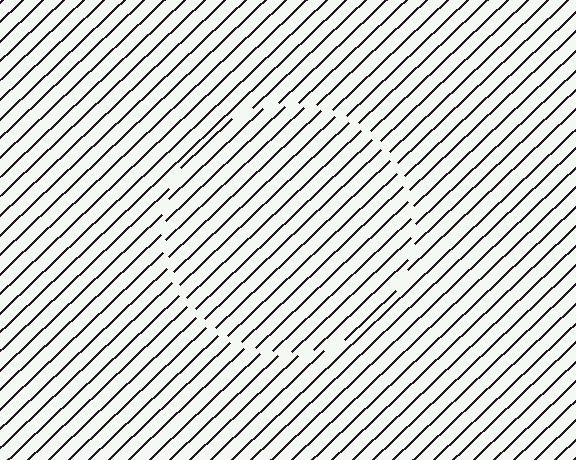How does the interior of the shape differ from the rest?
The interior of the shape contains the same grating, shifted by half a period — the contour is defined by the phase discontinuity where line-ends from the inner and outer gratings abut.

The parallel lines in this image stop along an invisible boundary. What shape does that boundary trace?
An illusory circle. The interior of the shape contains the same grating, shifted by half a period — the contour is defined by the phase discontinuity where line-ends from the inner and outer gratings abut.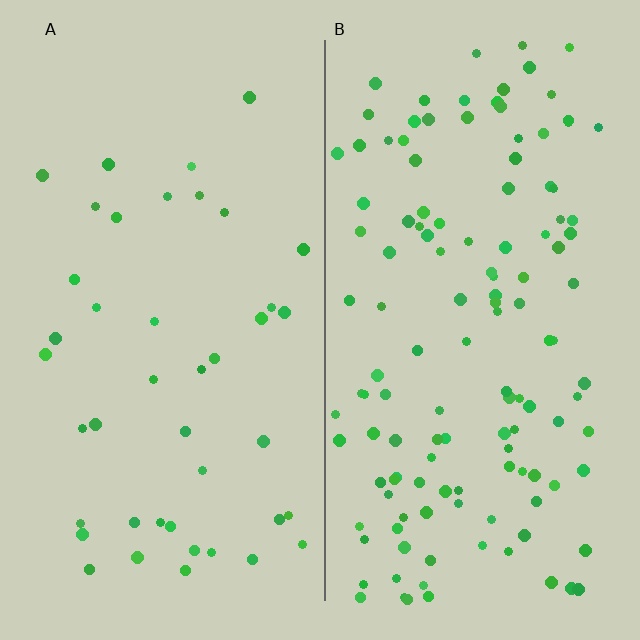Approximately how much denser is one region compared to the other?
Approximately 3.1× — region B over region A.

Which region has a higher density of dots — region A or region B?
B (the right).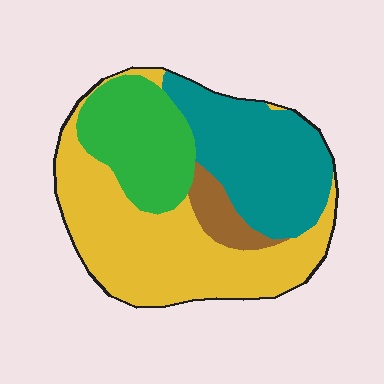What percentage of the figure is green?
Green takes up about one fifth (1/5) of the figure.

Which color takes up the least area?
Brown, at roughly 5%.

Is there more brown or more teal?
Teal.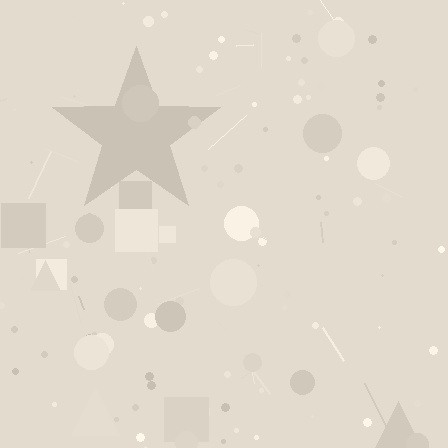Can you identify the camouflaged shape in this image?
The camouflaged shape is a star.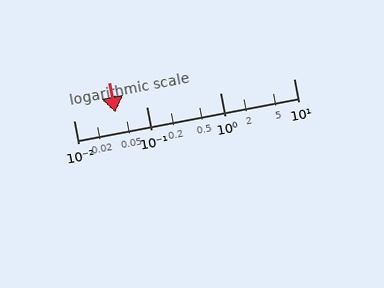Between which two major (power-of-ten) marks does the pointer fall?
The pointer is between 0.01 and 0.1.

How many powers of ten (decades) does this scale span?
The scale spans 3 decades, from 0.01 to 10.